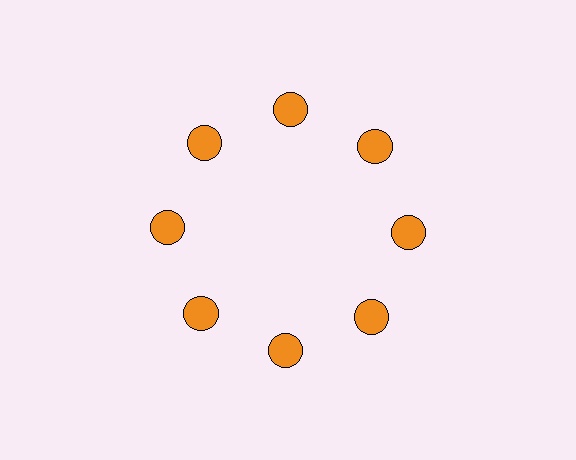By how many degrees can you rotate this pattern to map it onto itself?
The pattern maps onto itself every 45 degrees of rotation.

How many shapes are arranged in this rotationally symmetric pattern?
There are 8 shapes, arranged in 8 groups of 1.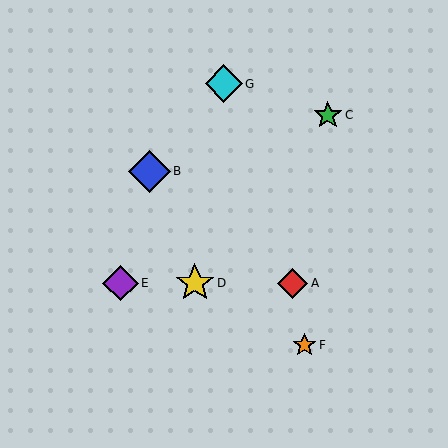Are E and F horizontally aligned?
No, E is at y≈283 and F is at y≈345.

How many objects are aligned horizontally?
3 objects (A, D, E) are aligned horizontally.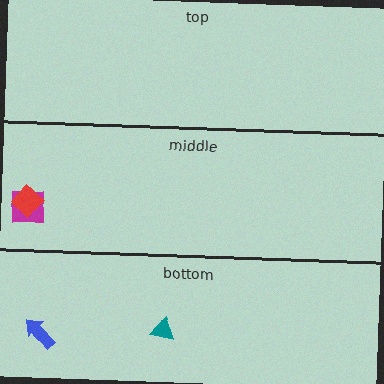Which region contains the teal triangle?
The bottom region.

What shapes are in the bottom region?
The teal triangle, the blue arrow.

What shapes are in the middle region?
The magenta square, the red diamond.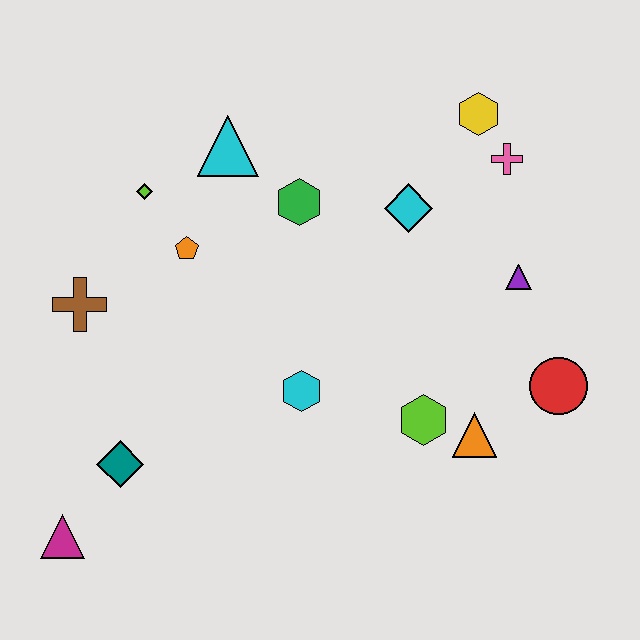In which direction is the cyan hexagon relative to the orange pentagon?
The cyan hexagon is below the orange pentagon.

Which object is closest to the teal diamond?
The magenta triangle is closest to the teal diamond.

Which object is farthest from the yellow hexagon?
The magenta triangle is farthest from the yellow hexagon.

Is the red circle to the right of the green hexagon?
Yes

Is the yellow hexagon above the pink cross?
Yes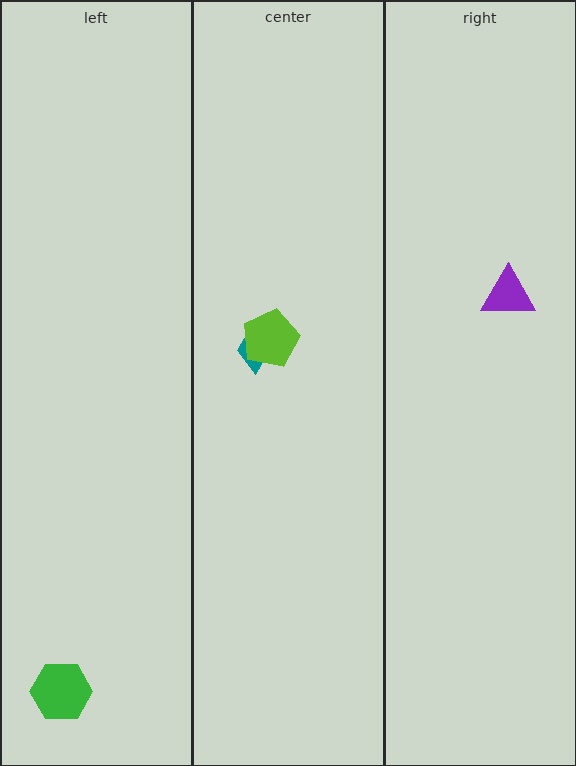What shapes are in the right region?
The purple triangle.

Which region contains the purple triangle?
The right region.